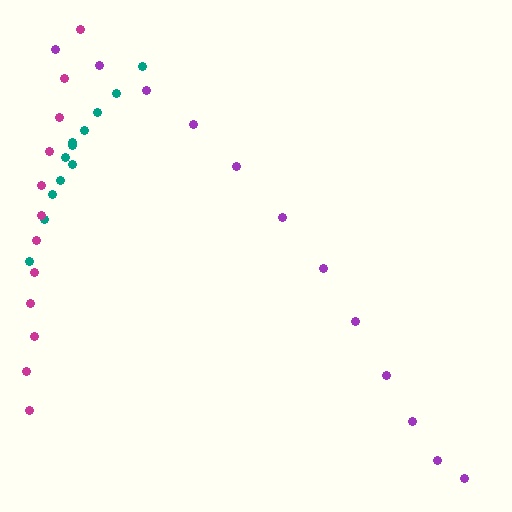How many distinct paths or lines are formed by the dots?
There are 3 distinct paths.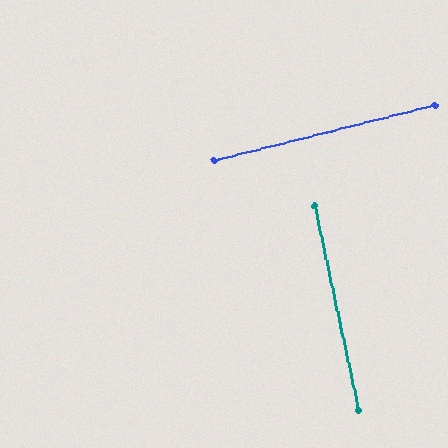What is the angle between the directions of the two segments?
Approximately 88 degrees.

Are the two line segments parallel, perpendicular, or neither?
Perpendicular — they meet at approximately 88°.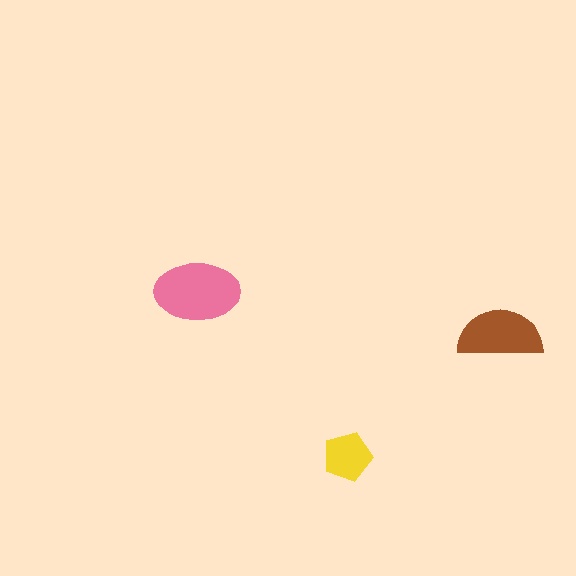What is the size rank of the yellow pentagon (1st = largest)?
3rd.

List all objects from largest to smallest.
The pink ellipse, the brown semicircle, the yellow pentagon.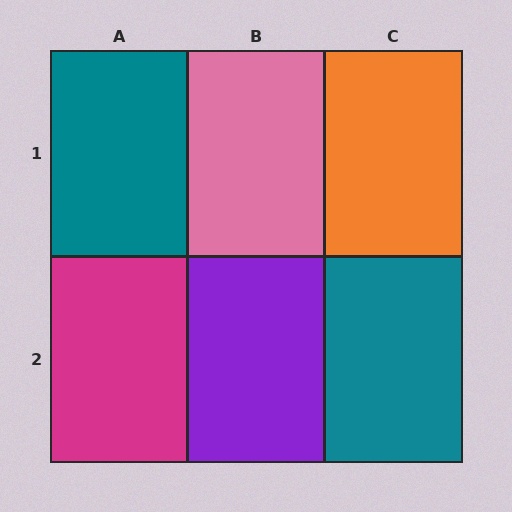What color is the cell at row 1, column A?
Teal.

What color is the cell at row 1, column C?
Orange.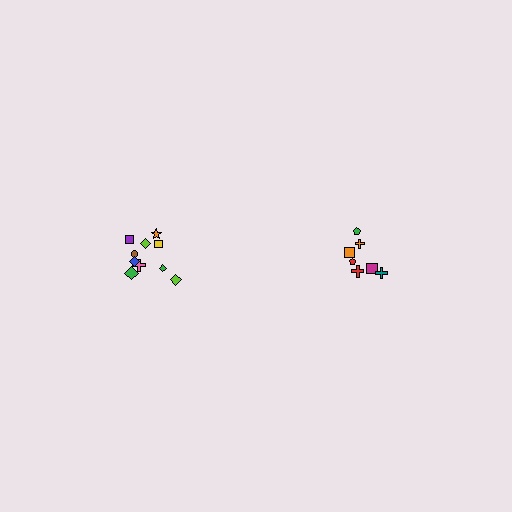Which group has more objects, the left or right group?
The left group.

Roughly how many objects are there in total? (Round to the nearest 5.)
Roughly 15 objects in total.